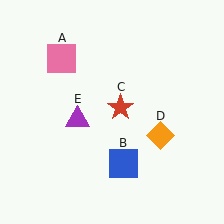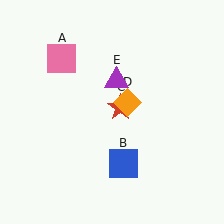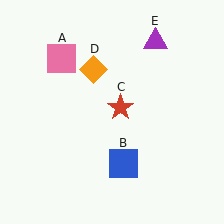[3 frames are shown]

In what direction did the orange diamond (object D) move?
The orange diamond (object D) moved up and to the left.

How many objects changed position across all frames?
2 objects changed position: orange diamond (object D), purple triangle (object E).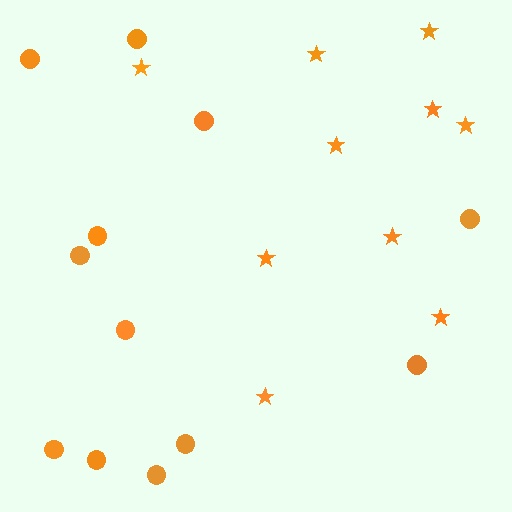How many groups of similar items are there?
There are 2 groups: one group of circles (12) and one group of stars (10).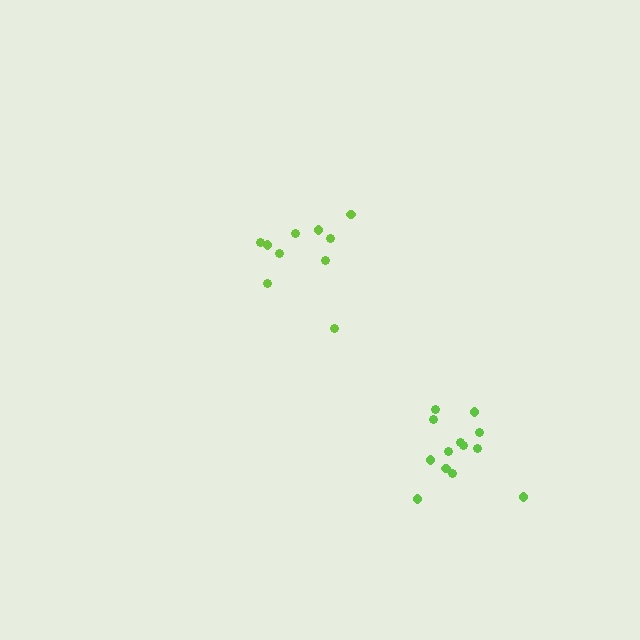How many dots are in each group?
Group 1: 10 dots, Group 2: 13 dots (23 total).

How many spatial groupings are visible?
There are 2 spatial groupings.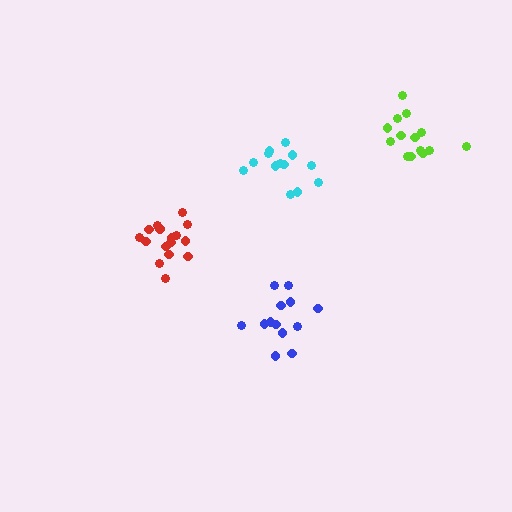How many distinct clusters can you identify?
There are 4 distinct clusters.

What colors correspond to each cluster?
The clusters are colored: red, blue, cyan, lime.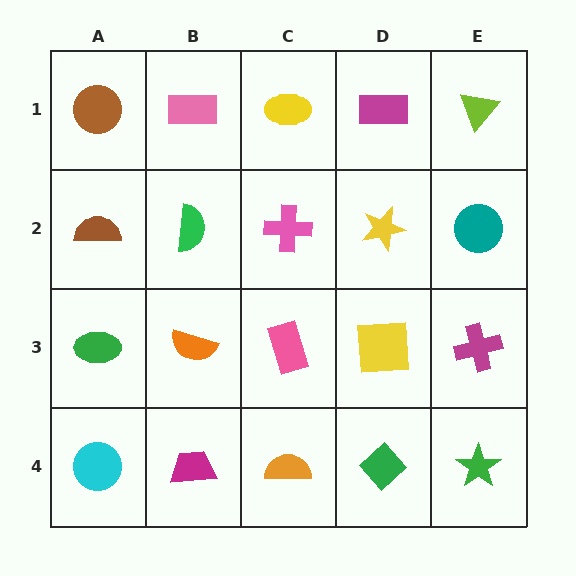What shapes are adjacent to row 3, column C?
A pink cross (row 2, column C), an orange semicircle (row 4, column C), an orange semicircle (row 3, column B), a yellow square (row 3, column D).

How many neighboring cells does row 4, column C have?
3.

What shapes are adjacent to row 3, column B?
A green semicircle (row 2, column B), a magenta trapezoid (row 4, column B), a green ellipse (row 3, column A), a pink rectangle (row 3, column C).